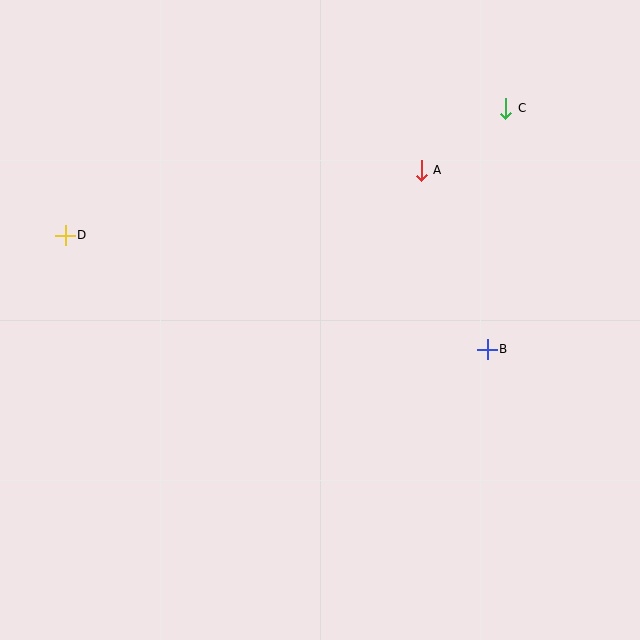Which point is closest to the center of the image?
Point B at (487, 349) is closest to the center.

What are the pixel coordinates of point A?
Point A is at (421, 170).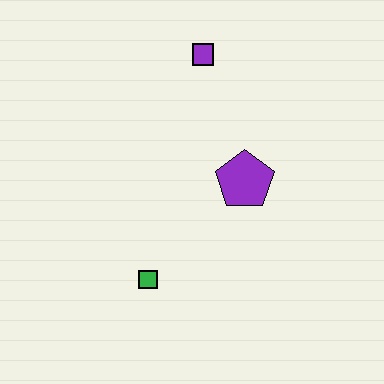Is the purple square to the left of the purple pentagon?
Yes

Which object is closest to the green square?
The purple pentagon is closest to the green square.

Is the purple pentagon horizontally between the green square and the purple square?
No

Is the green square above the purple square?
No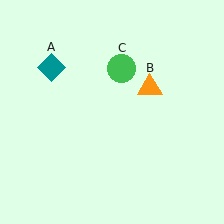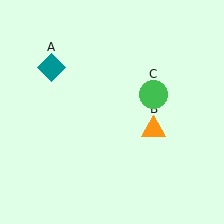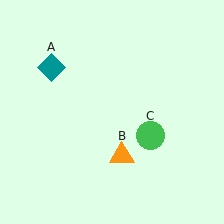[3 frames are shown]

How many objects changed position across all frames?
2 objects changed position: orange triangle (object B), green circle (object C).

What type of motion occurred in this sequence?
The orange triangle (object B), green circle (object C) rotated clockwise around the center of the scene.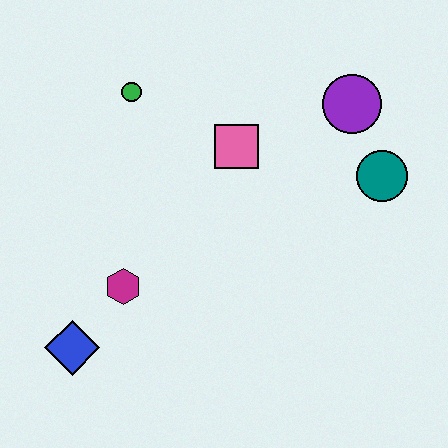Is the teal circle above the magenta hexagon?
Yes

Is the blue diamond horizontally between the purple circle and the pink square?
No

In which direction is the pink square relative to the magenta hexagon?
The pink square is above the magenta hexagon.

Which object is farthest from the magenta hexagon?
The purple circle is farthest from the magenta hexagon.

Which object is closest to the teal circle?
The purple circle is closest to the teal circle.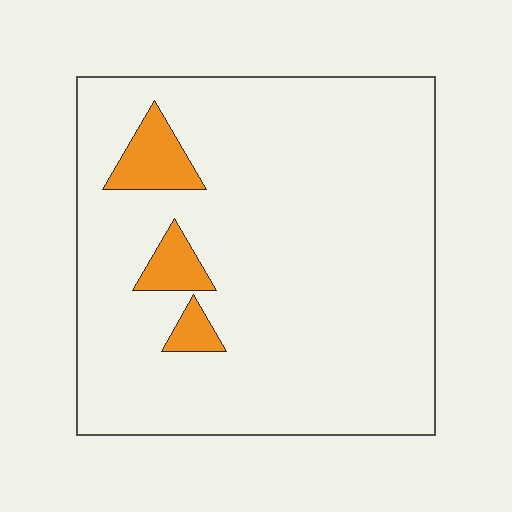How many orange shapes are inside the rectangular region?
3.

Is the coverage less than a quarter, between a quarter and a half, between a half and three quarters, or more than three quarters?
Less than a quarter.